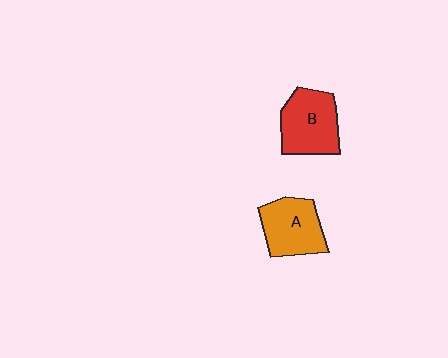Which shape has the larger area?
Shape B (red).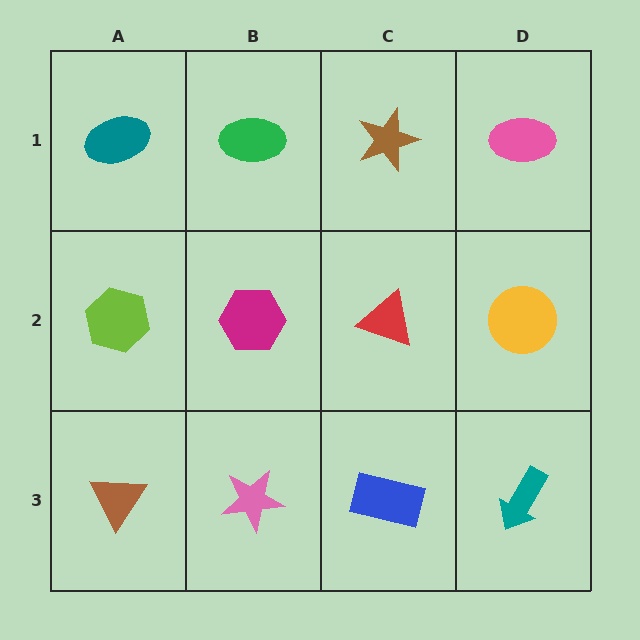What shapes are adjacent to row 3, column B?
A magenta hexagon (row 2, column B), a brown triangle (row 3, column A), a blue rectangle (row 3, column C).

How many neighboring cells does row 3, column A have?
2.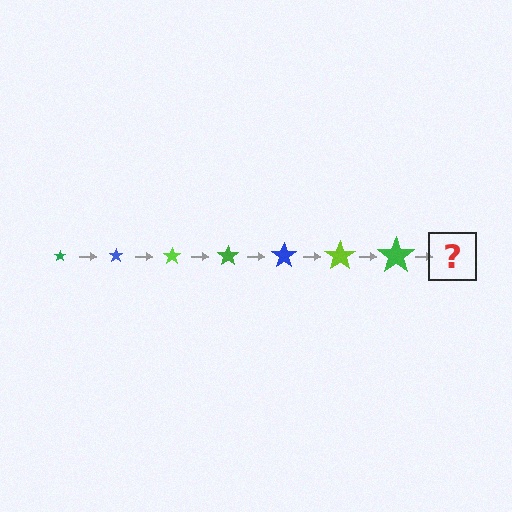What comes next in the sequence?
The next element should be a blue star, larger than the previous one.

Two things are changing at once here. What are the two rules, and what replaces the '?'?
The two rules are that the star grows larger each step and the color cycles through green, blue, and lime. The '?' should be a blue star, larger than the previous one.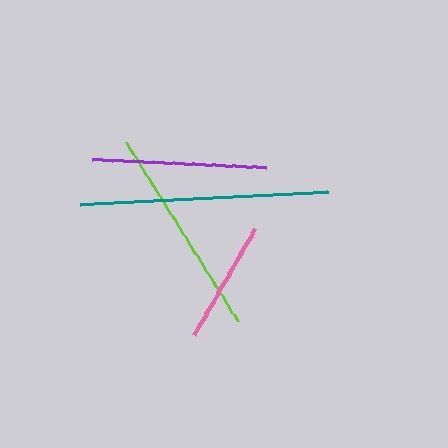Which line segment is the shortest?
The pink line is the shortest at approximately 123 pixels.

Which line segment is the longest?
The teal line is the longest at approximately 248 pixels.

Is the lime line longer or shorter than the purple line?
The lime line is longer than the purple line.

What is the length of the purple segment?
The purple segment is approximately 174 pixels long.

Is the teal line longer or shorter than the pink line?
The teal line is longer than the pink line.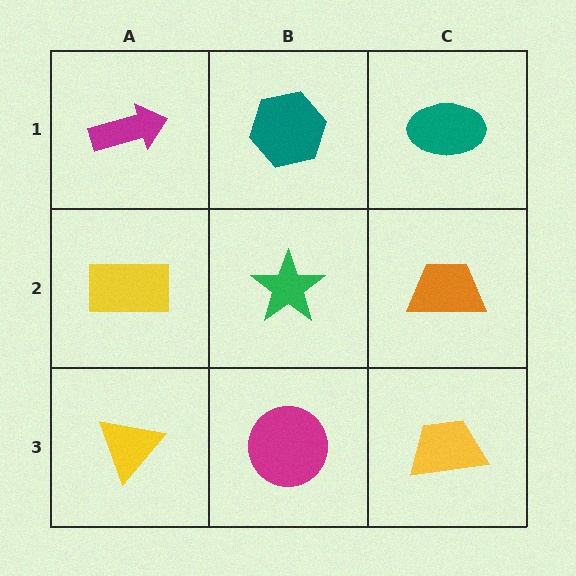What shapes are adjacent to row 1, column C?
An orange trapezoid (row 2, column C), a teal hexagon (row 1, column B).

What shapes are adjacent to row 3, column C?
An orange trapezoid (row 2, column C), a magenta circle (row 3, column B).